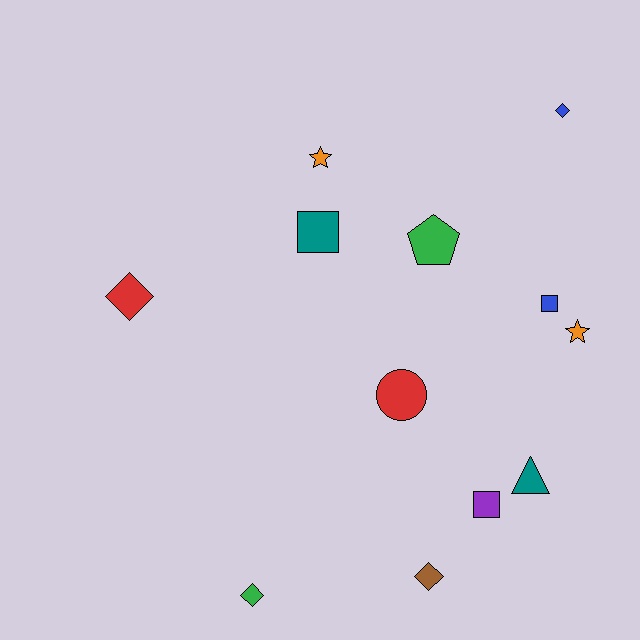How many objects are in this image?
There are 12 objects.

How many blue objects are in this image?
There are 2 blue objects.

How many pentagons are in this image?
There is 1 pentagon.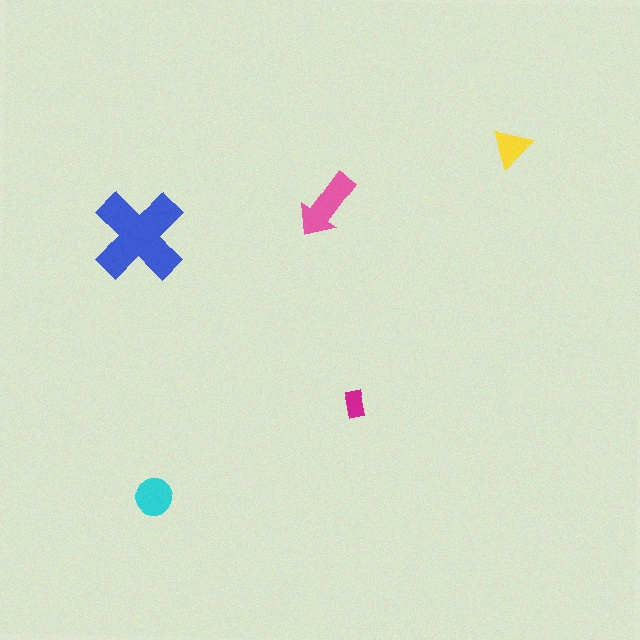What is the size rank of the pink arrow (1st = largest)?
2nd.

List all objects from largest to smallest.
The blue cross, the pink arrow, the cyan circle, the yellow triangle, the magenta rectangle.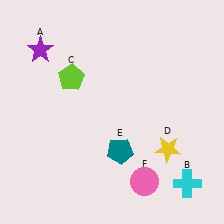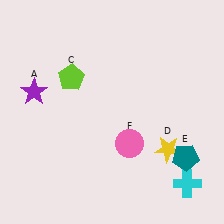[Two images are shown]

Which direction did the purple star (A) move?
The purple star (A) moved down.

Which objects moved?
The objects that moved are: the purple star (A), the teal pentagon (E), the pink circle (F).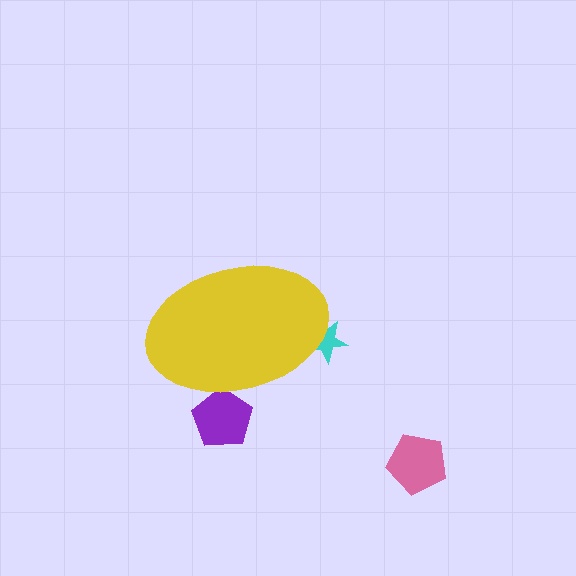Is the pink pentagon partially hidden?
No, the pink pentagon is fully visible.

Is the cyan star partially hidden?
Yes, the cyan star is partially hidden behind the yellow ellipse.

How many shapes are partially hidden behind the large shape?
2 shapes are partially hidden.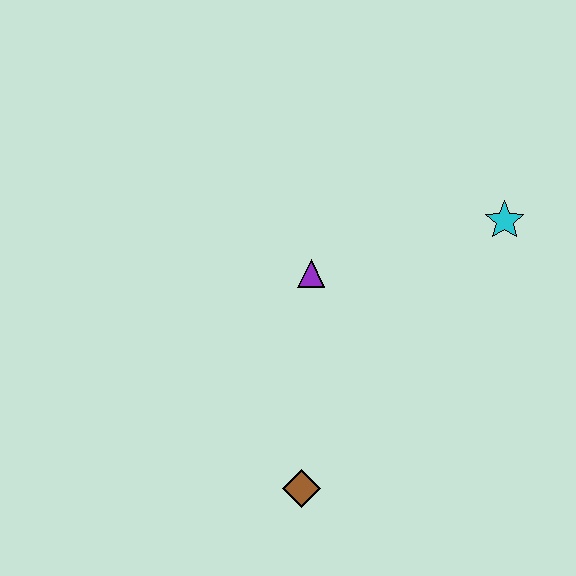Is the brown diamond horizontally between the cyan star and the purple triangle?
No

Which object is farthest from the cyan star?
The brown diamond is farthest from the cyan star.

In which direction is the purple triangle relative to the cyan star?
The purple triangle is to the left of the cyan star.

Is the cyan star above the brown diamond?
Yes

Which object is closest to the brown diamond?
The purple triangle is closest to the brown diamond.